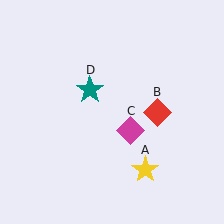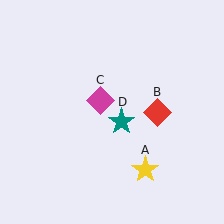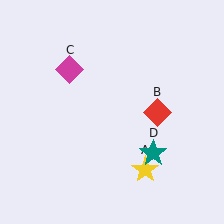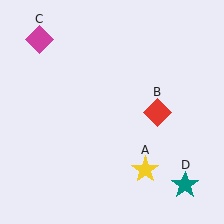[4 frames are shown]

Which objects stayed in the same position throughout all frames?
Yellow star (object A) and red diamond (object B) remained stationary.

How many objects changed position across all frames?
2 objects changed position: magenta diamond (object C), teal star (object D).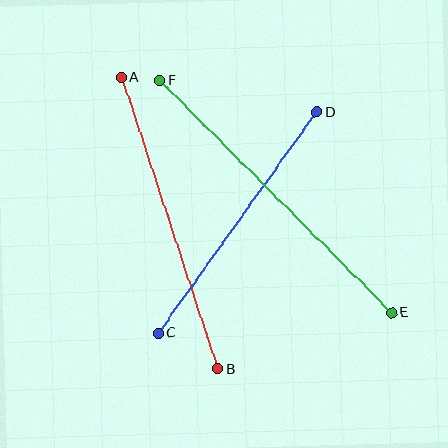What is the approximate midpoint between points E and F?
The midpoint is at approximately (276, 197) pixels.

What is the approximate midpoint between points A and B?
The midpoint is at approximately (170, 223) pixels.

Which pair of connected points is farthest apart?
Points E and F are farthest apart.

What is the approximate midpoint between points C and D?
The midpoint is at approximately (237, 223) pixels.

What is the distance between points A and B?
The distance is approximately 307 pixels.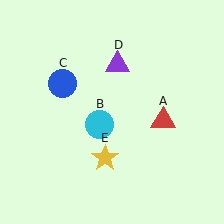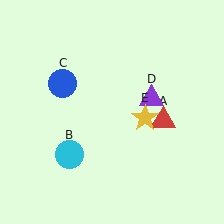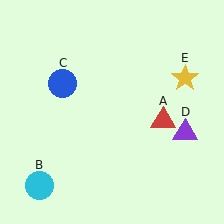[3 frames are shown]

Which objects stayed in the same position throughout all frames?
Red triangle (object A) and blue circle (object C) remained stationary.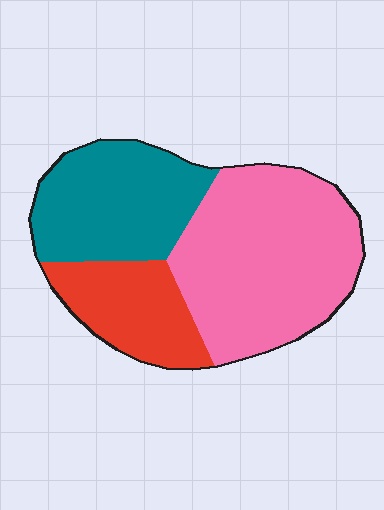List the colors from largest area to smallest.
From largest to smallest: pink, teal, red.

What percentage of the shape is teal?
Teal covers around 30% of the shape.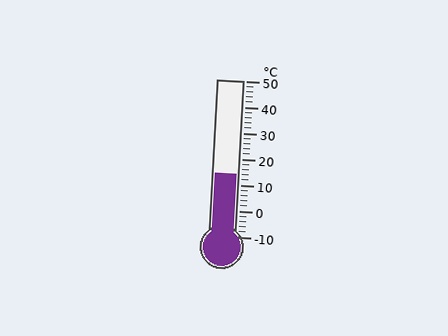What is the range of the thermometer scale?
The thermometer scale ranges from -10°C to 50°C.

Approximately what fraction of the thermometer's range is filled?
The thermometer is filled to approximately 40% of its range.